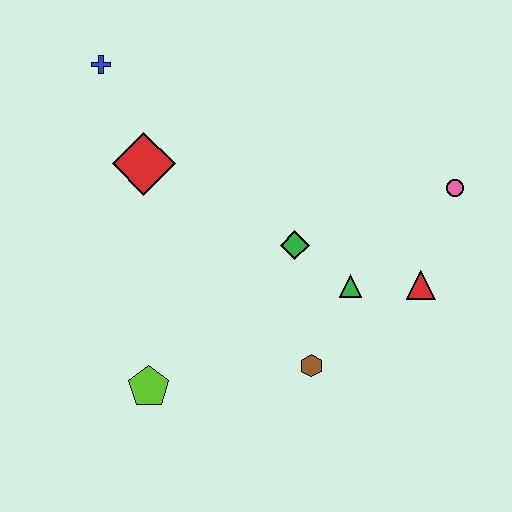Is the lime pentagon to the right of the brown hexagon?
No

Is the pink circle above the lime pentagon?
Yes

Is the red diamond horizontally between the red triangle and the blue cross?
Yes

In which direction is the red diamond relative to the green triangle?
The red diamond is to the left of the green triangle.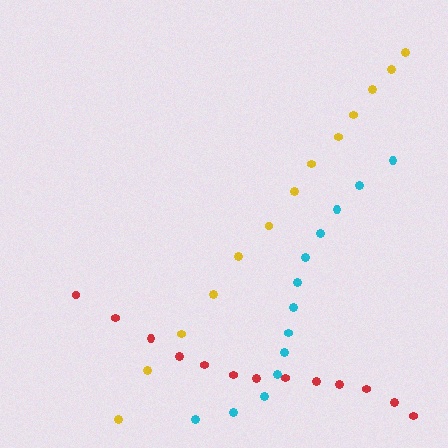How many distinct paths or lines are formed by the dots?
There are 3 distinct paths.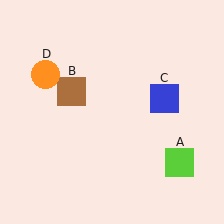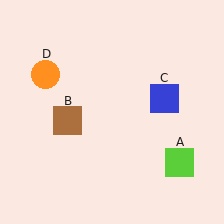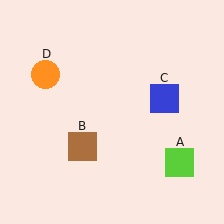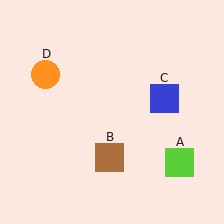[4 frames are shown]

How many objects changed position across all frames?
1 object changed position: brown square (object B).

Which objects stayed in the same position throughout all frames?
Lime square (object A) and blue square (object C) and orange circle (object D) remained stationary.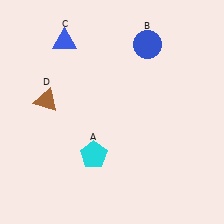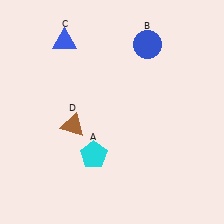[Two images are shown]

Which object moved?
The brown triangle (D) moved right.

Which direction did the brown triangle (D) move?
The brown triangle (D) moved right.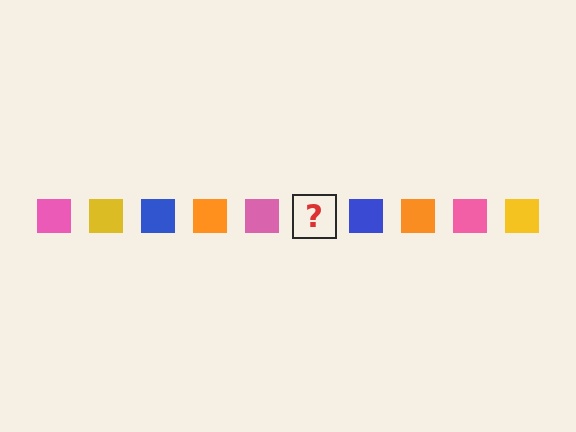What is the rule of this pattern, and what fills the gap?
The rule is that the pattern cycles through pink, yellow, blue, orange squares. The gap should be filled with a yellow square.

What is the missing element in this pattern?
The missing element is a yellow square.